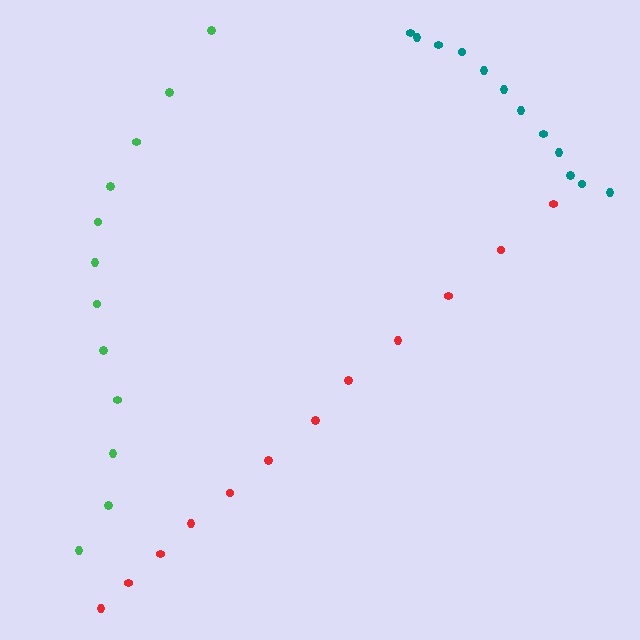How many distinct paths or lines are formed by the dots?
There are 3 distinct paths.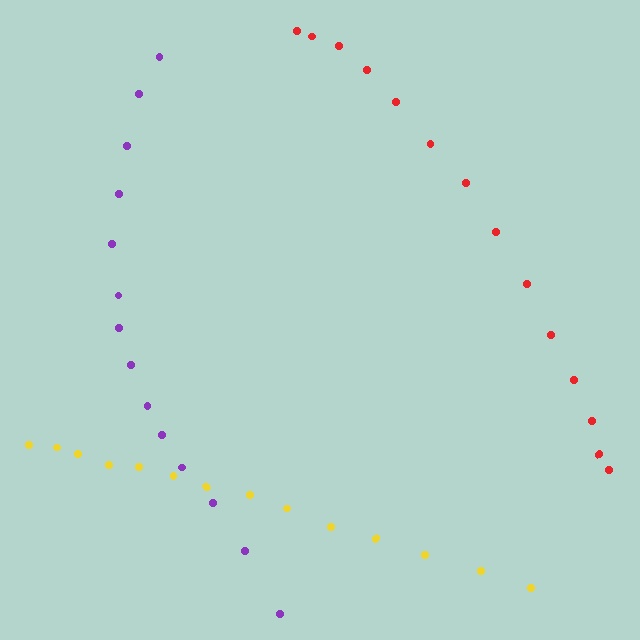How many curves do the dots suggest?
There are 3 distinct paths.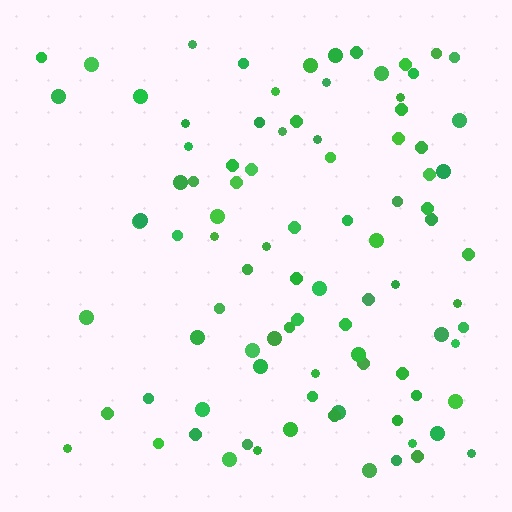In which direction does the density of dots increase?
From left to right, with the right side densest.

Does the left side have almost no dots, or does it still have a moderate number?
Still a moderate number, just noticeably fewer than the right.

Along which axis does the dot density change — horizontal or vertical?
Horizontal.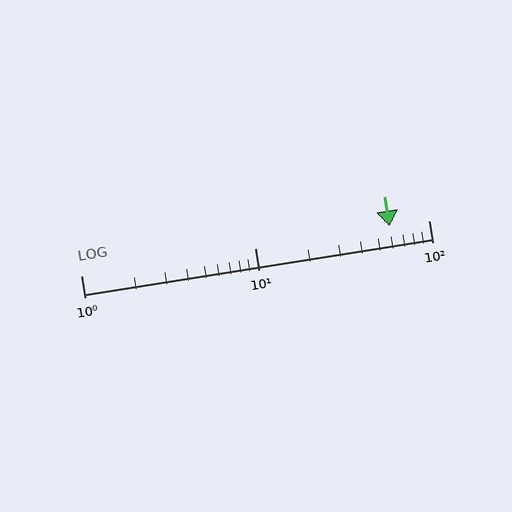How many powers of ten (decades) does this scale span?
The scale spans 2 decades, from 1 to 100.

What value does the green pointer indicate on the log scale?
The pointer indicates approximately 60.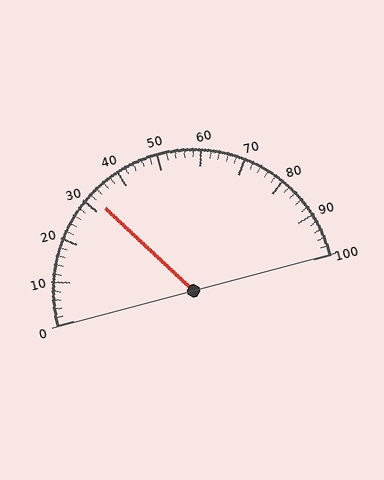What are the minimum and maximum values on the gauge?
The gauge ranges from 0 to 100.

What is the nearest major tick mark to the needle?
The nearest major tick mark is 30.